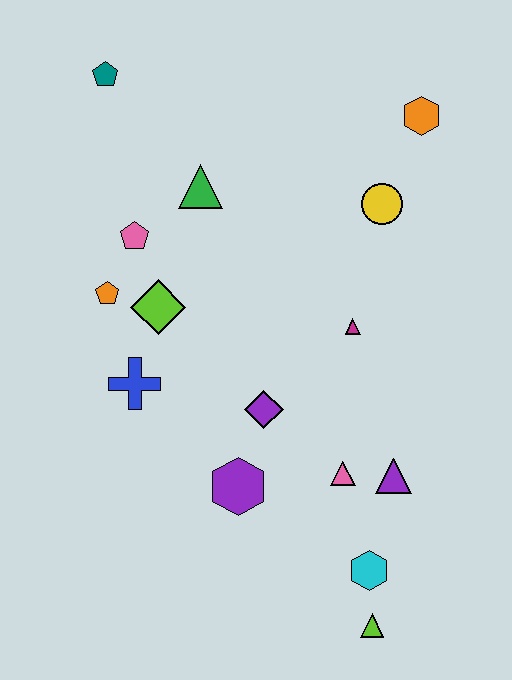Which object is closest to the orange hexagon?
The yellow circle is closest to the orange hexagon.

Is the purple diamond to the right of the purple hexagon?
Yes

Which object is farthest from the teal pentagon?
The lime triangle is farthest from the teal pentagon.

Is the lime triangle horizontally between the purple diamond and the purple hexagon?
No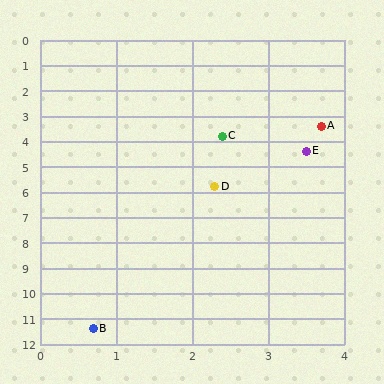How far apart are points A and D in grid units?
Points A and D are about 2.8 grid units apart.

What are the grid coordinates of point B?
Point B is at approximately (0.7, 11.4).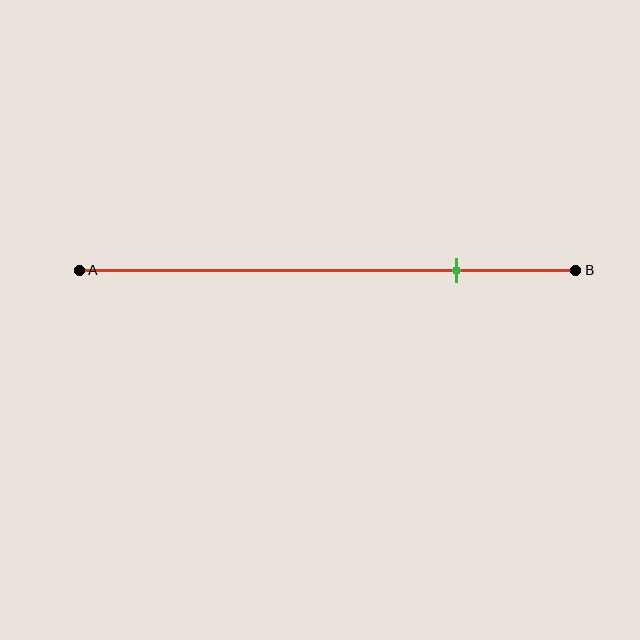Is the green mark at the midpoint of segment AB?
No, the mark is at about 75% from A, not at the 50% midpoint.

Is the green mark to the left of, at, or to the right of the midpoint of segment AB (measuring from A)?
The green mark is to the right of the midpoint of segment AB.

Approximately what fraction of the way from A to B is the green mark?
The green mark is approximately 75% of the way from A to B.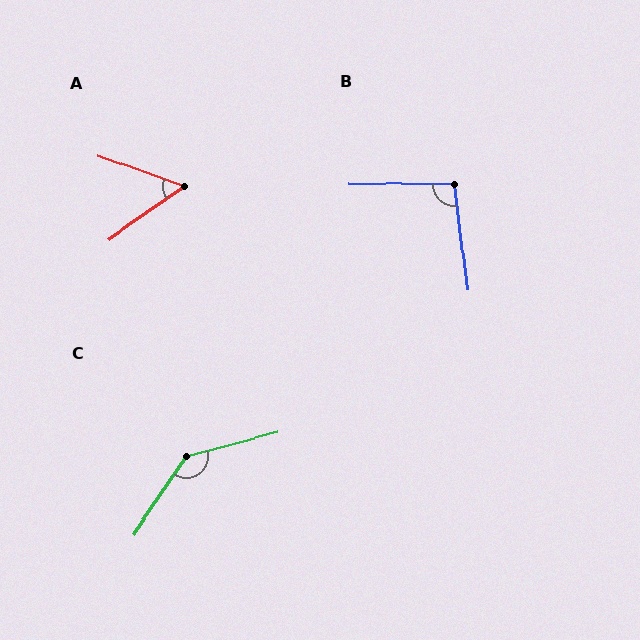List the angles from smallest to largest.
A (55°), B (98°), C (139°).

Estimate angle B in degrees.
Approximately 98 degrees.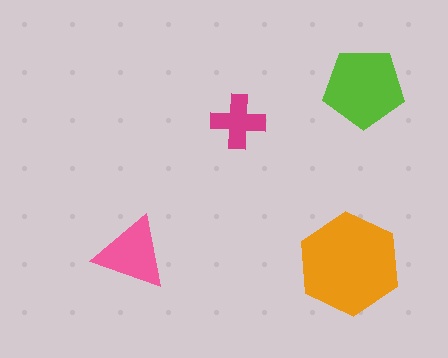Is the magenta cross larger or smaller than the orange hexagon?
Smaller.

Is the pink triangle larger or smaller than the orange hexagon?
Smaller.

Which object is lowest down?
The orange hexagon is bottommost.